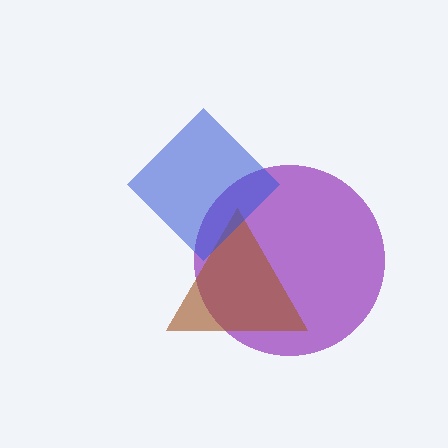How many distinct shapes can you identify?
There are 3 distinct shapes: a purple circle, a brown triangle, a blue diamond.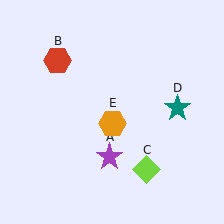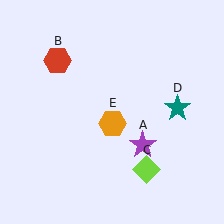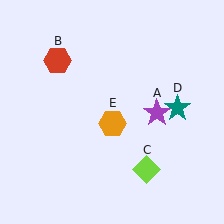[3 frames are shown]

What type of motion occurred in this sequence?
The purple star (object A) rotated counterclockwise around the center of the scene.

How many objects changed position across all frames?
1 object changed position: purple star (object A).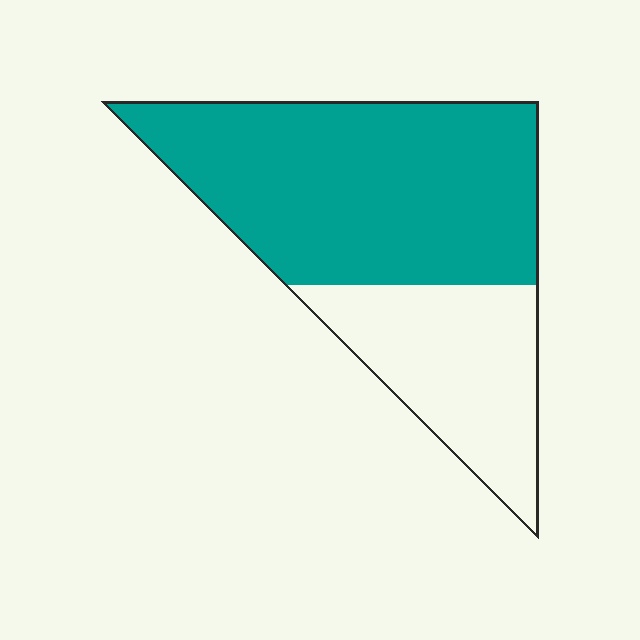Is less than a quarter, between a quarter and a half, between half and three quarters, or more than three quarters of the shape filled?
Between half and three quarters.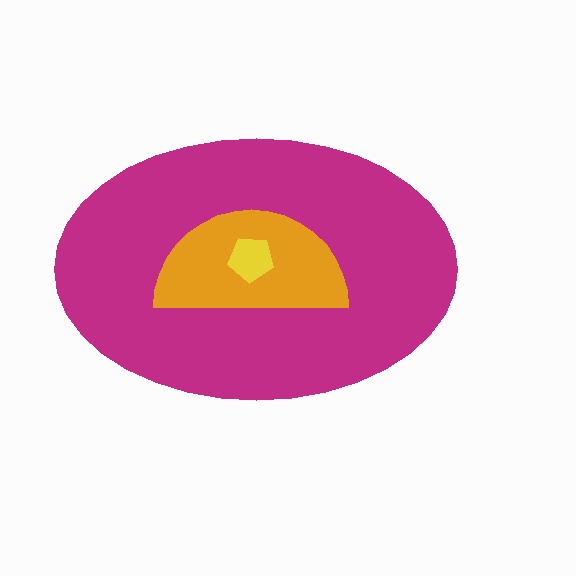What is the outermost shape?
The magenta ellipse.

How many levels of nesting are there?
3.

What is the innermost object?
The yellow pentagon.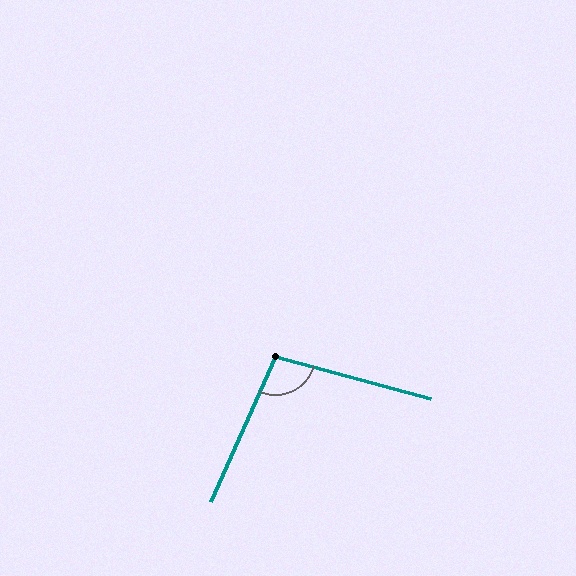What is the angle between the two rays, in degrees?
Approximately 99 degrees.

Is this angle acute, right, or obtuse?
It is obtuse.